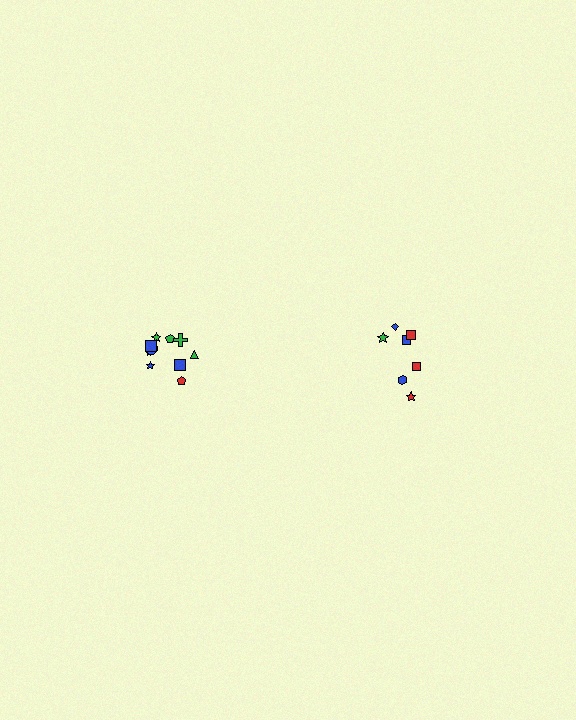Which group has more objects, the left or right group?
The left group.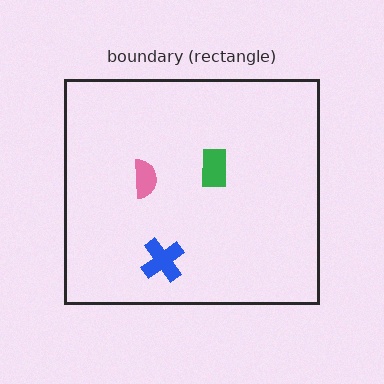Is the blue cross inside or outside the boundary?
Inside.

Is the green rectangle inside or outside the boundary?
Inside.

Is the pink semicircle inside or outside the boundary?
Inside.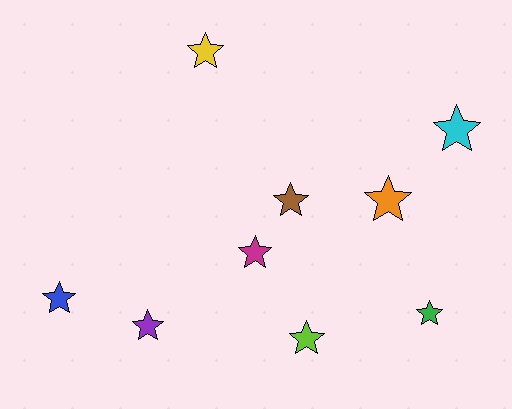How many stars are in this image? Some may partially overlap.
There are 9 stars.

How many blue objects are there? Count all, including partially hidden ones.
There is 1 blue object.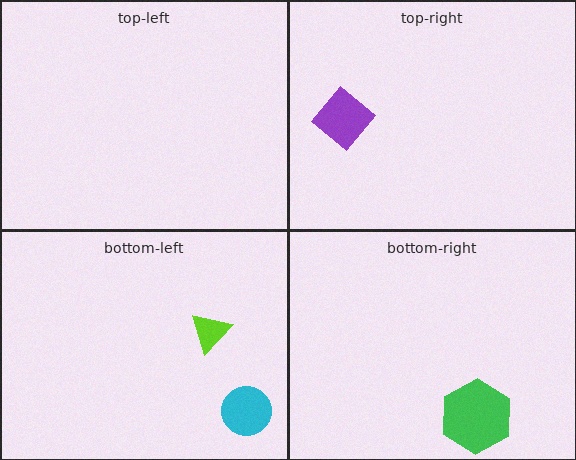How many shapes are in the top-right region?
1.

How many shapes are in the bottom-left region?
2.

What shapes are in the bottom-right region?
The green hexagon.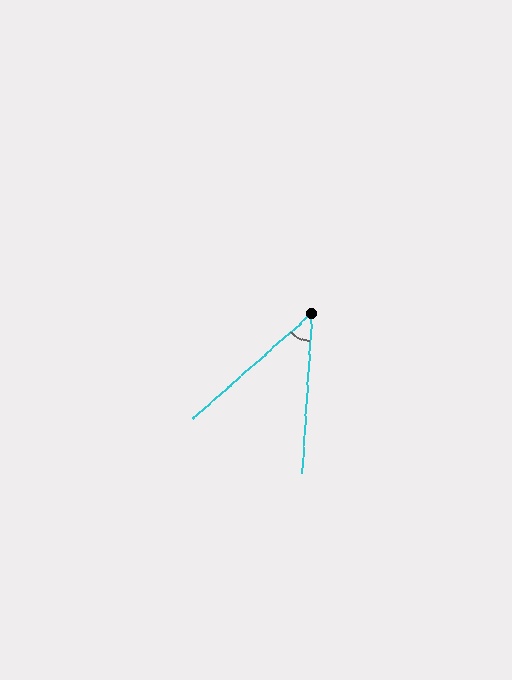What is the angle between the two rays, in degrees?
Approximately 45 degrees.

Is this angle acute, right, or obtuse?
It is acute.